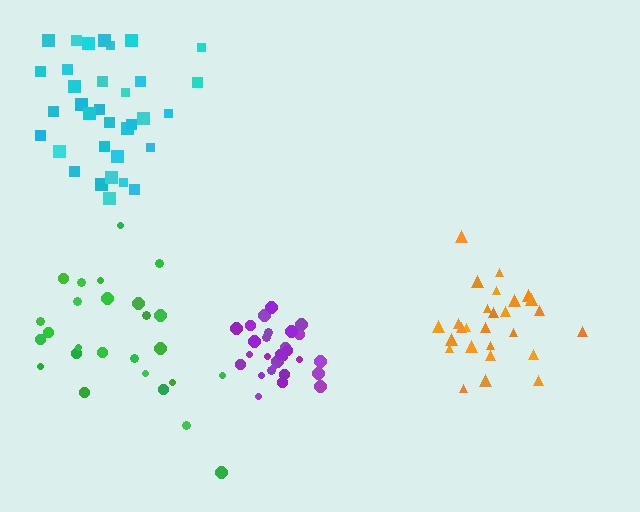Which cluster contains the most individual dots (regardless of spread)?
Cyan (34).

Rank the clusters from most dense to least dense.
purple, orange, cyan, green.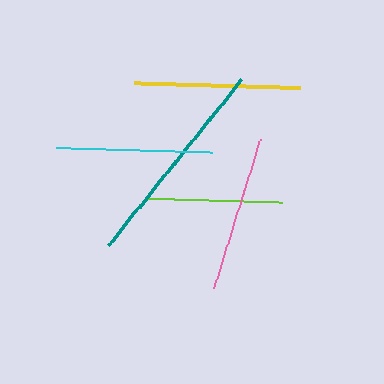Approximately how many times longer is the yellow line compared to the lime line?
The yellow line is approximately 1.2 times the length of the lime line.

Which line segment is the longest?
The teal line is the longest at approximately 213 pixels.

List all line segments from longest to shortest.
From longest to shortest: teal, yellow, cyan, pink, lime.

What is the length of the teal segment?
The teal segment is approximately 213 pixels long.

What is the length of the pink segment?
The pink segment is approximately 156 pixels long.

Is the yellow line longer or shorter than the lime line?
The yellow line is longer than the lime line.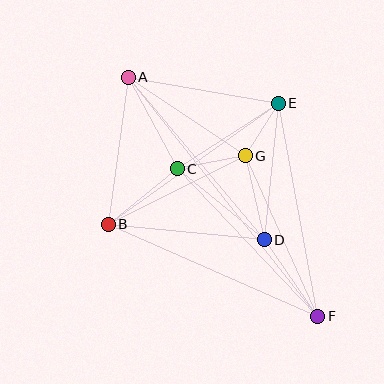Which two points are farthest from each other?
Points A and F are farthest from each other.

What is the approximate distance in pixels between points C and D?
The distance between C and D is approximately 112 pixels.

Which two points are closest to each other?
Points E and G are closest to each other.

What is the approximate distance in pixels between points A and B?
The distance between A and B is approximately 148 pixels.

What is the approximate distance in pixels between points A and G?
The distance between A and G is approximately 141 pixels.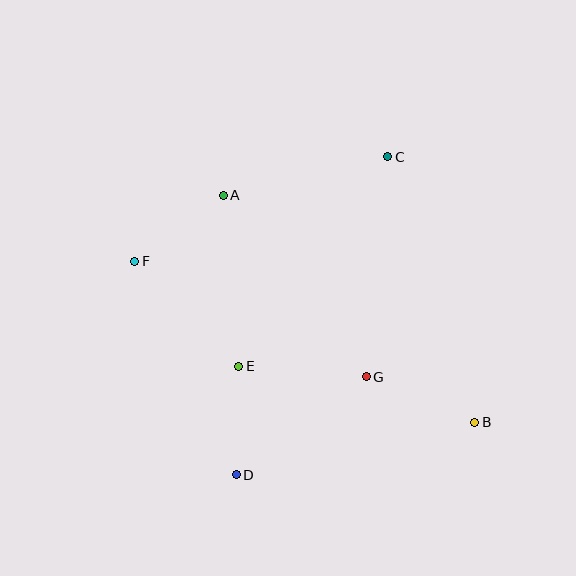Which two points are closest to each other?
Points D and E are closest to each other.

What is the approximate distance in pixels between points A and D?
The distance between A and D is approximately 279 pixels.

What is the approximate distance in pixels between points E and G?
The distance between E and G is approximately 128 pixels.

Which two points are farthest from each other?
Points B and F are farthest from each other.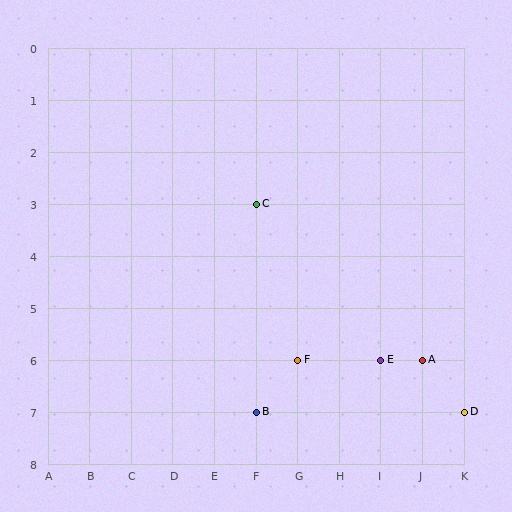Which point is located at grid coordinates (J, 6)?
Point A is at (J, 6).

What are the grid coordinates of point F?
Point F is at grid coordinates (G, 6).